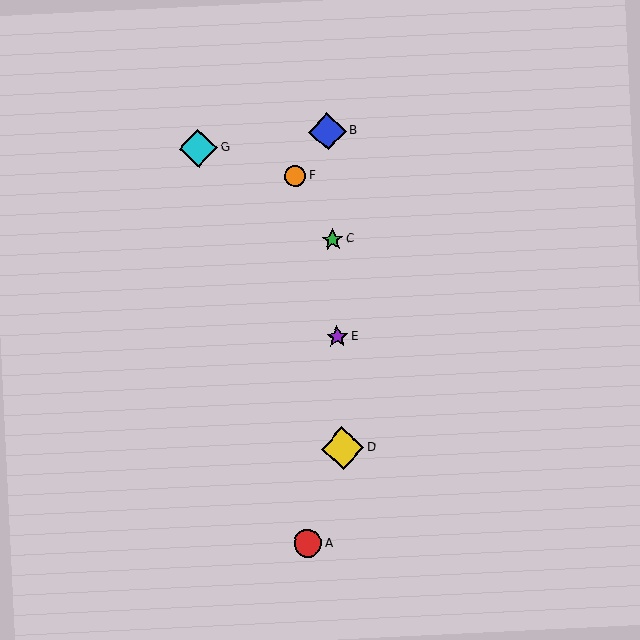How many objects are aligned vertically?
4 objects (B, C, D, E) are aligned vertically.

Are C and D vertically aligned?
Yes, both are at x≈333.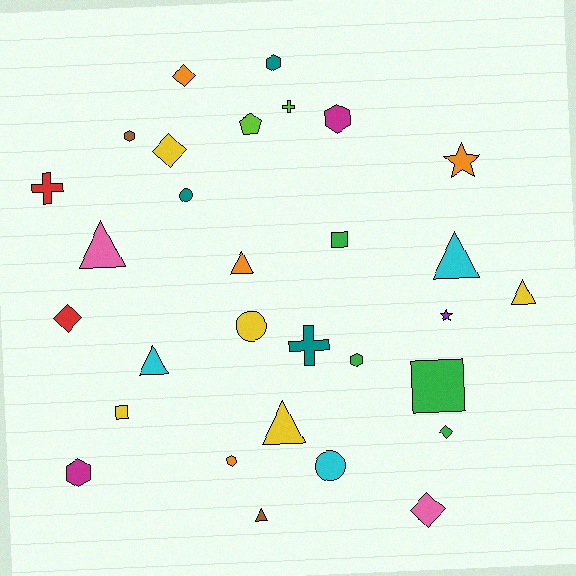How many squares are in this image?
There are 3 squares.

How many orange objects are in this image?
There are 4 orange objects.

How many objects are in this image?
There are 30 objects.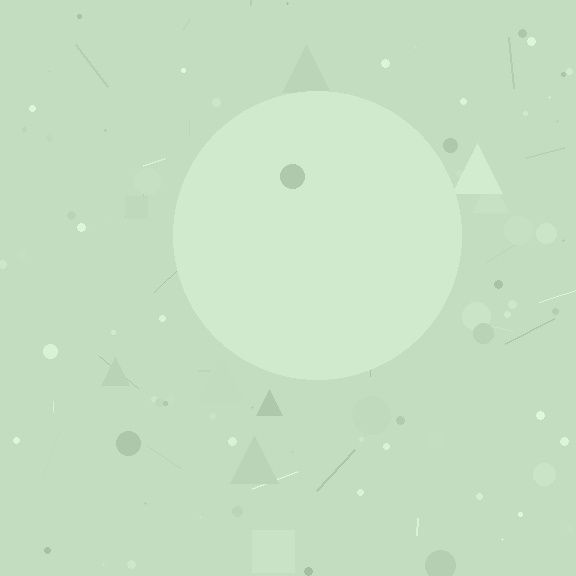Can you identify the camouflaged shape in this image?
The camouflaged shape is a circle.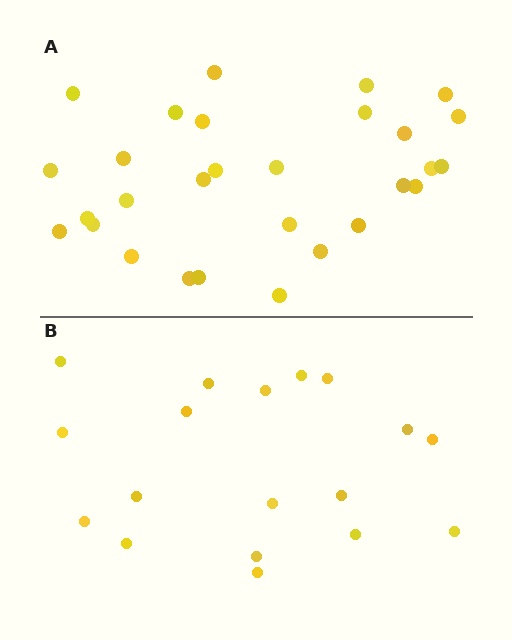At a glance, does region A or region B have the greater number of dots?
Region A (the top region) has more dots.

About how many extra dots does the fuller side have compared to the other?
Region A has roughly 12 or so more dots than region B.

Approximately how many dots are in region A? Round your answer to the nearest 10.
About 30 dots. (The exact count is 29, which rounds to 30.)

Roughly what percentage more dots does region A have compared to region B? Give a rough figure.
About 60% more.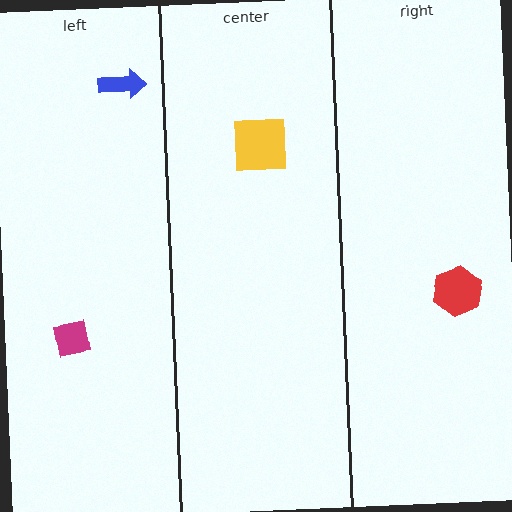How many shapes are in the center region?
1.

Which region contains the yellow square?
The center region.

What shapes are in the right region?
The red hexagon.